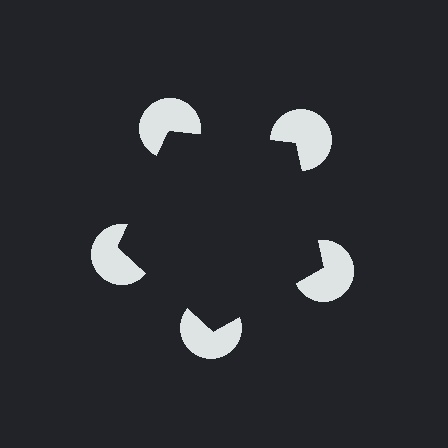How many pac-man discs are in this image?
There are 5 — one at each vertex of the illusory pentagon.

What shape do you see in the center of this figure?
An illusory pentagon — its edges are inferred from the aligned wedge cuts in the pac-man discs, not physically drawn.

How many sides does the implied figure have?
5 sides.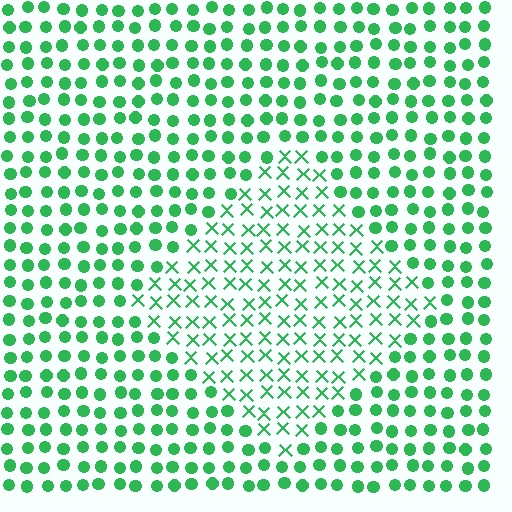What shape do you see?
I see a diamond.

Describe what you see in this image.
The image is filled with small green elements arranged in a uniform grid. A diamond-shaped region contains X marks, while the surrounding area contains circles. The boundary is defined purely by the change in element shape.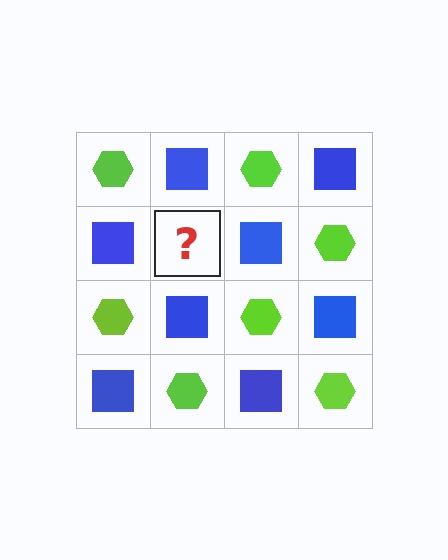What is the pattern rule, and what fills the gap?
The rule is that it alternates lime hexagon and blue square in a checkerboard pattern. The gap should be filled with a lime hexagon.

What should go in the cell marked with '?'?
The missing cell should contain a lime hexagon.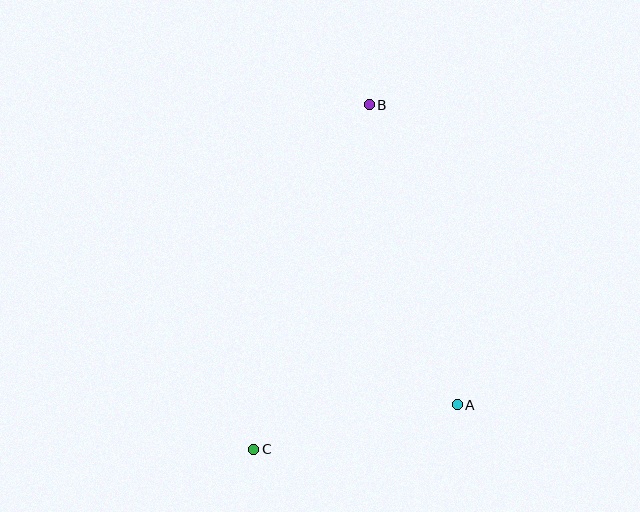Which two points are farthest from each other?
Points B and C are farthest from each other.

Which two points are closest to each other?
Points A and C are closest to each other.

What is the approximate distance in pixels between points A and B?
The distance between A and B is approximately 313 pixels.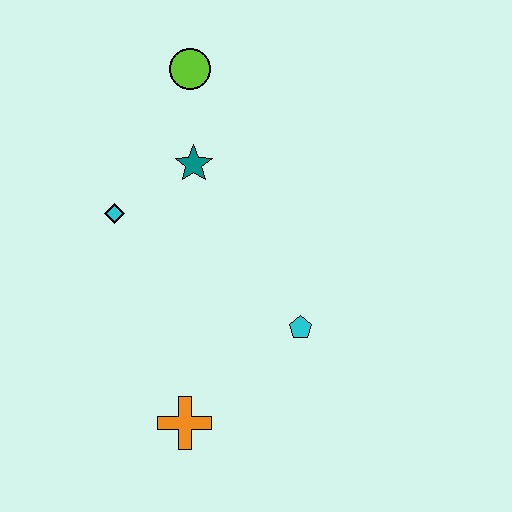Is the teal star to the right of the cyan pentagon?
No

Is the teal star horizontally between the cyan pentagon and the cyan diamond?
Yes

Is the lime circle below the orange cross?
No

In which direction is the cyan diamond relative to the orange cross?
The cyan diamond is above the orange cross.